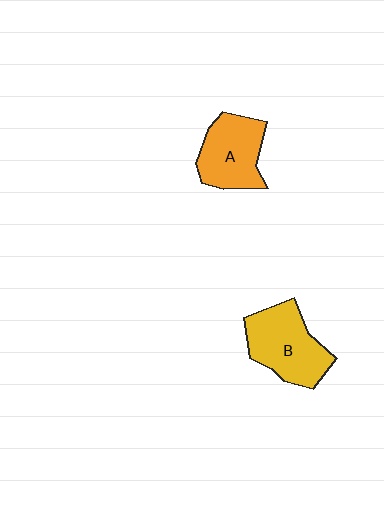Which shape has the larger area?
Shape B (yellow).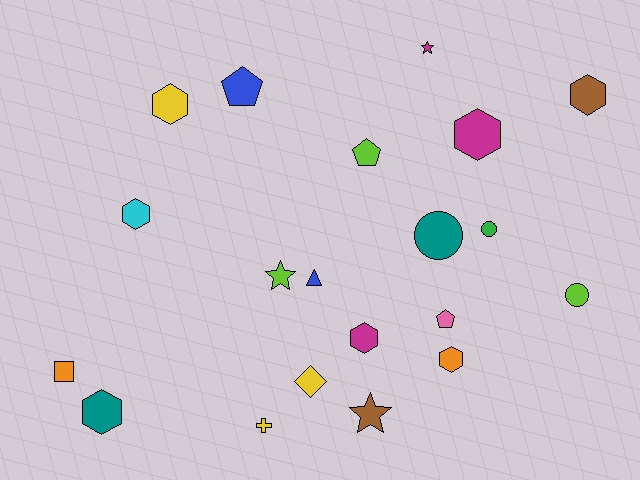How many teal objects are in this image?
There are 2 teal objects.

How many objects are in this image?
There are 20 objects.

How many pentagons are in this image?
There are 3 pentagons.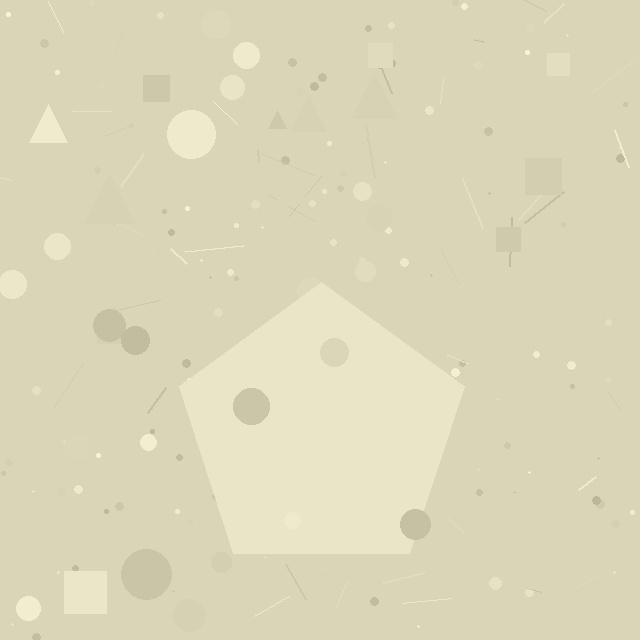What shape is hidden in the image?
A pentagon is hidden in the image.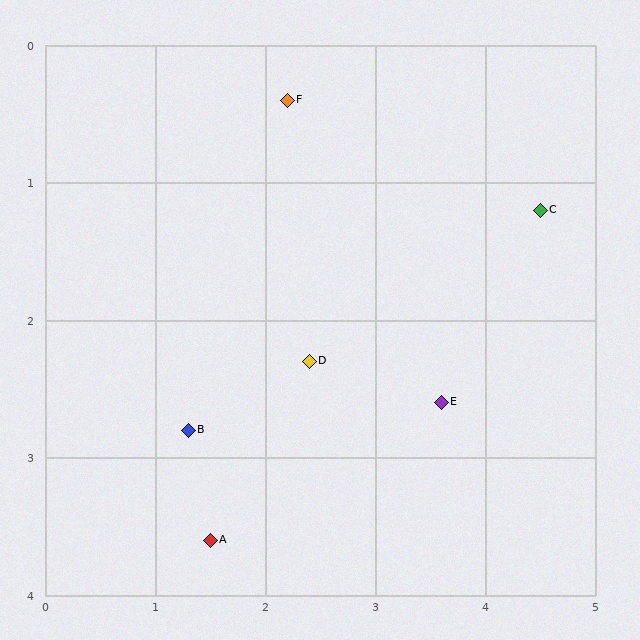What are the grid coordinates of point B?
Point B is at approximately (1.3, 2.8).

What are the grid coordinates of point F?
Point F is at approximately (2.2, 0.4).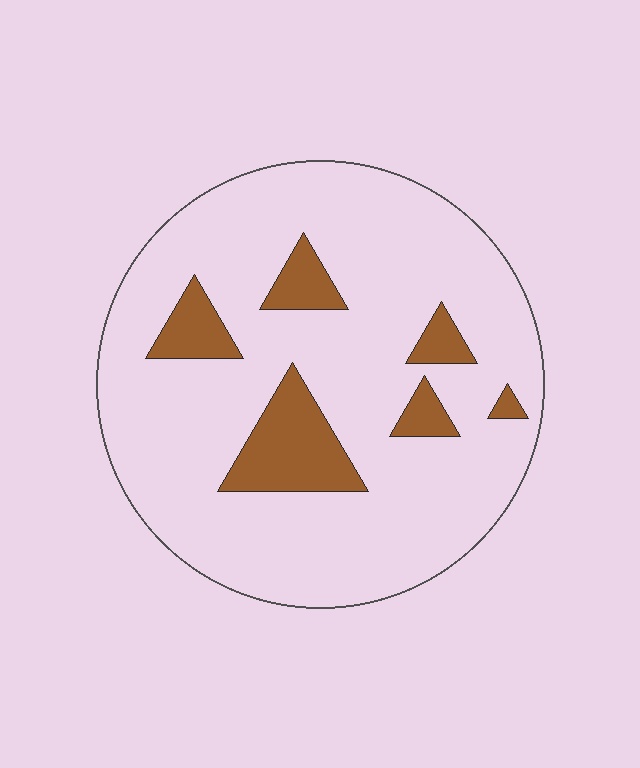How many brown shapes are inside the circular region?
6.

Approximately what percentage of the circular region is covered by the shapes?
Approximately 15%.